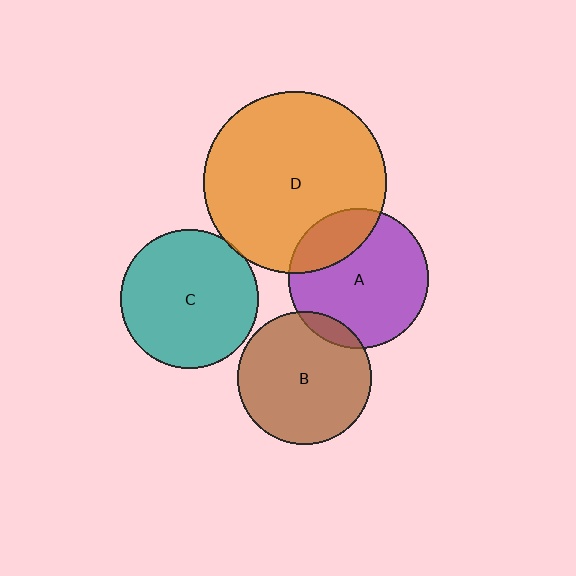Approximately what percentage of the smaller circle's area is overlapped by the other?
Approximately 25%.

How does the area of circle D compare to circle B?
Approximately 1.9 times.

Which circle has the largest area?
Circle D (orange).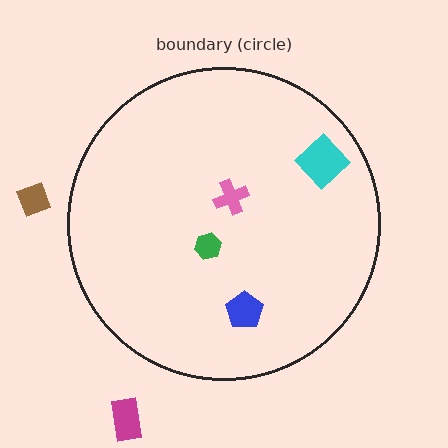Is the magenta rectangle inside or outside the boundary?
Outside.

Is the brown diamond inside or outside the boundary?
Outside.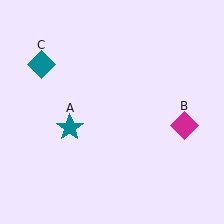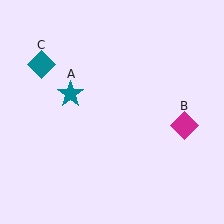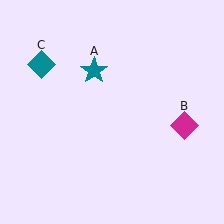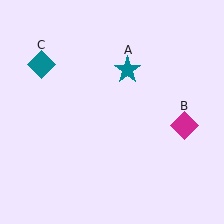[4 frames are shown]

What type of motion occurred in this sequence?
The teal star (object A) rotated clockwise around the center of the scene.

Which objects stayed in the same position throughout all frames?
Magenta diamond (object B) and teal diamond (object C) remained stationary.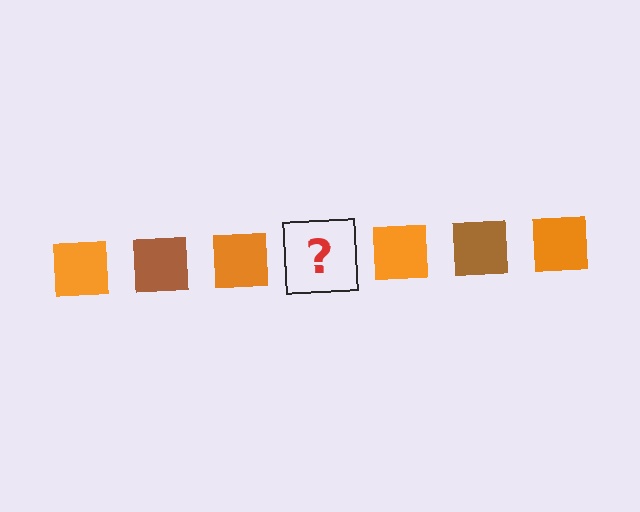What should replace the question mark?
The question mark should be replaced with a brown square.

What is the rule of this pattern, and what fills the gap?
The rule is that the pattern cycles through orange, brown squares. The gap should be filled with a brown square.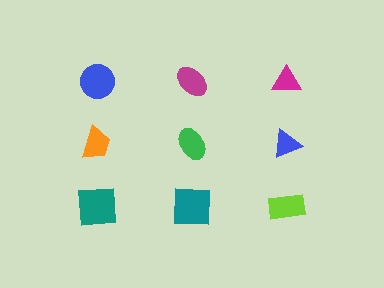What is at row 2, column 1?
An orange trapezoid.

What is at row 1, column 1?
A blue circle.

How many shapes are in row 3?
3 shapes.